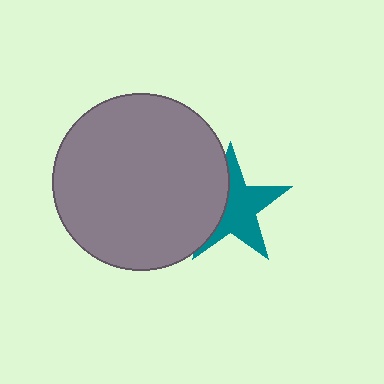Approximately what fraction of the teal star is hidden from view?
Roughly 38% of the teal star is hidden behind the gray circle.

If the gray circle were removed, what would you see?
You would see the complete teal star.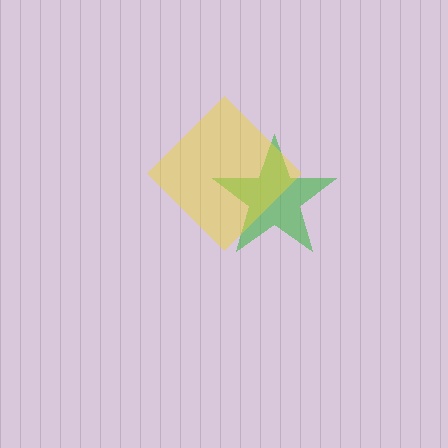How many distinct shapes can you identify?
There are 2 distinct shapes: a green star, a yellow diamond.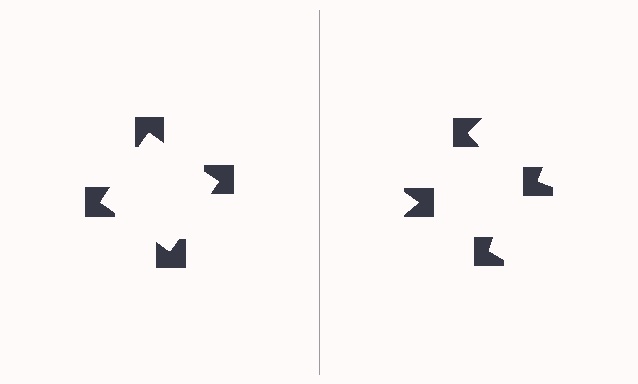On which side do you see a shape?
An illusory square appears on the left side. On the right side the wedge cuts are rotated, so no coherent shape forms.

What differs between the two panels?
The notched squares are positioned identically on both sides; only the wedge orientations differ. On the left they align to a square; on the right they are misaligned.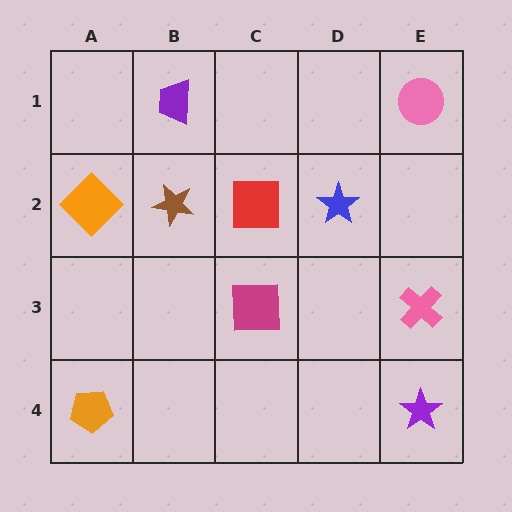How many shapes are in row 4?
2 shapes.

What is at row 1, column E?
A pink circle.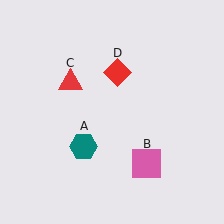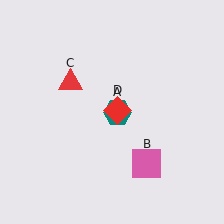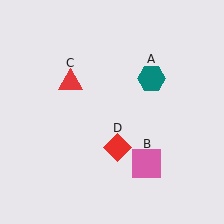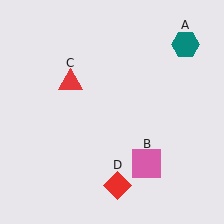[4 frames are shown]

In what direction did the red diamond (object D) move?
The red diamond (object D) moved down.